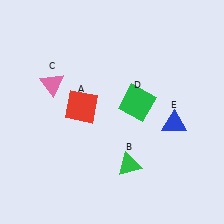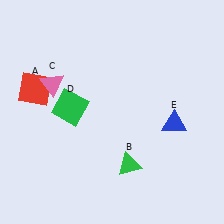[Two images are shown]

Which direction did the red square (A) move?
The red square (A) moved left.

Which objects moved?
The objects that moved are: the red square (A), the green square (D).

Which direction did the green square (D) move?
The green square (D) moved left.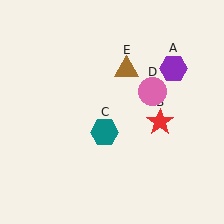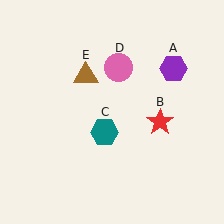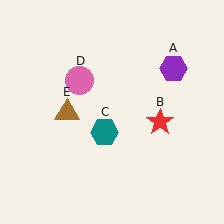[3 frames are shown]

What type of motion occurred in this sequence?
The pink circle (object D), brown triangle (object E) rotated counterclockwise around the center of the scene.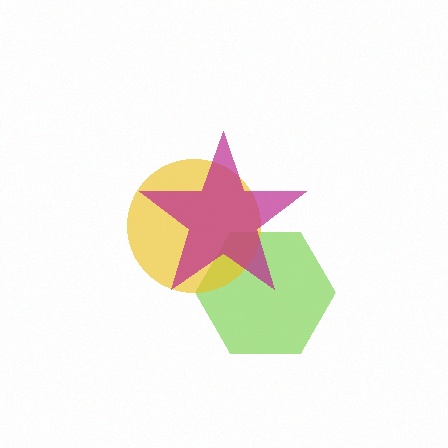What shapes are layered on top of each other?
The layered shapes are: a lime hexagon, a yellow circle, a magenta star.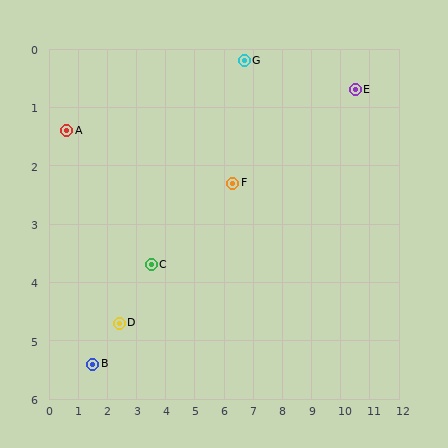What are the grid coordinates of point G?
Point G is at approximately (6.7, 0.2).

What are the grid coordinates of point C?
Point C is at approximately (3.5, 3.7).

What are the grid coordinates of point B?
Point B is at approximately (1.5, 5.4).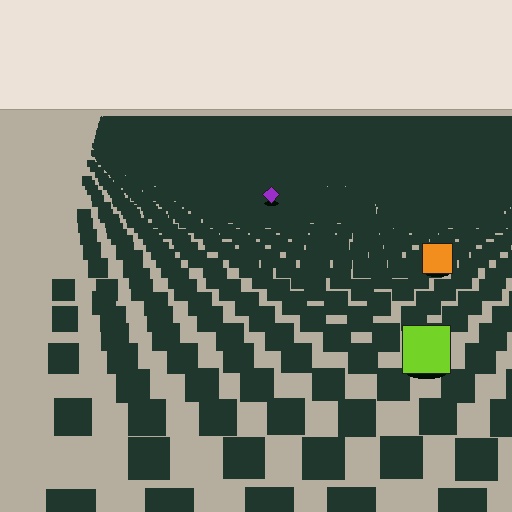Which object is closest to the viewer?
The lime square is closest. The texture marks near it are larger and more spread out.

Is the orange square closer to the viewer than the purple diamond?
Yes. The orange square is closer — you can tell from the texture gradient: the ground texture is coarser near it.